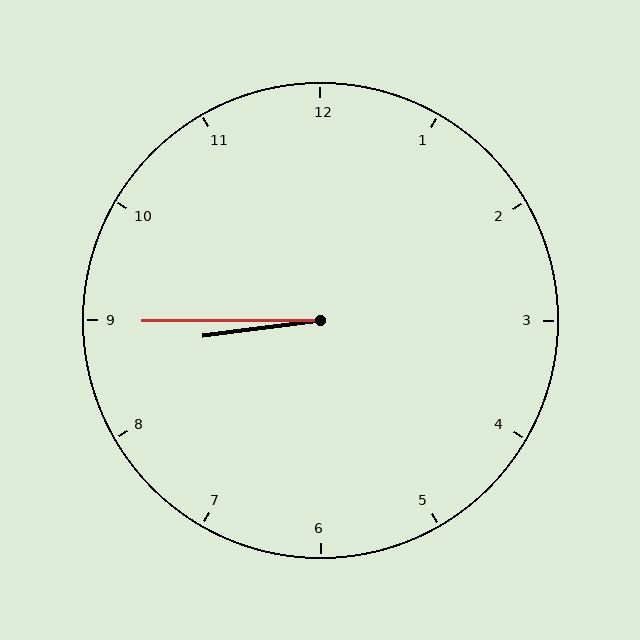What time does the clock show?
8:45.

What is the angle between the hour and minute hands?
Approximately 8 degrees.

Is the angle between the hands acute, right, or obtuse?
It is acute.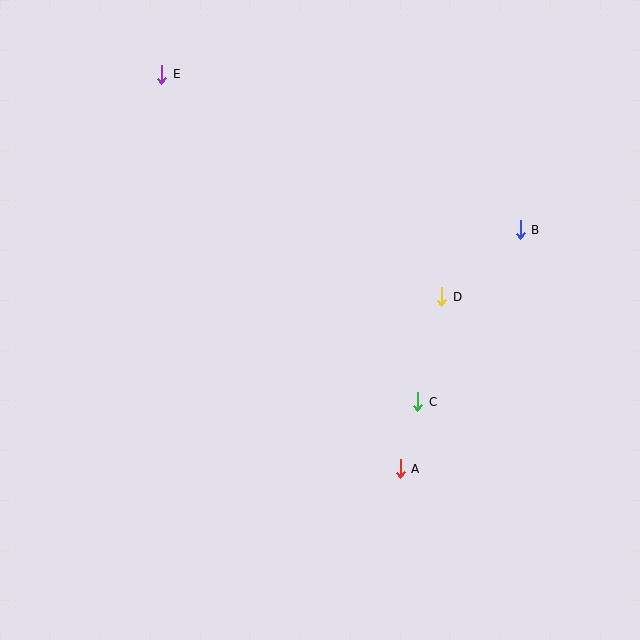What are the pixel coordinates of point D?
Point D is at (442, 297).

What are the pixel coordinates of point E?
Point E is at (162, 74).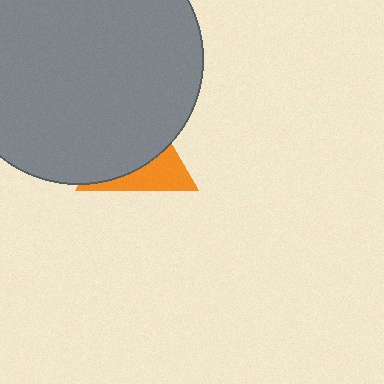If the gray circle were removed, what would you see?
You would see the complete orange triangle.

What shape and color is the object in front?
The object in front is a gray circle.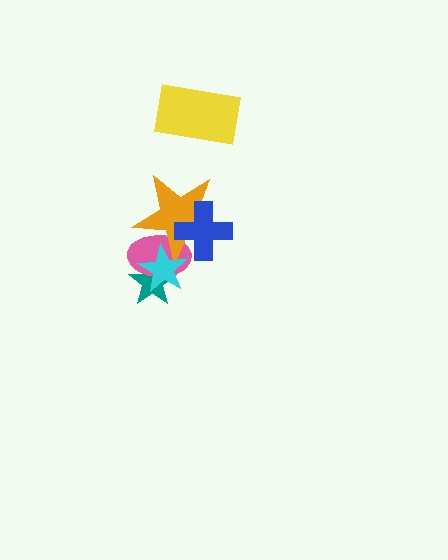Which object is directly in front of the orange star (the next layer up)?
The blue cross is directly in front of the orange star.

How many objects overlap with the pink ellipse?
4 objects overlap with the pink ellipse.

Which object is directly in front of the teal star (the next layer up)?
The pink ellipse is directly in front of the teal star.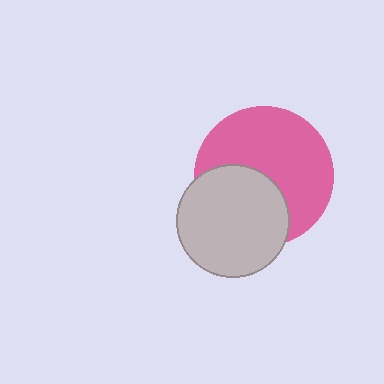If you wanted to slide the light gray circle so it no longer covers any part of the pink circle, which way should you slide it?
Slide it toward the lower-left — that is the most direct way to separate the two shapes.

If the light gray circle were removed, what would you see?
You would see the complete pink circle.